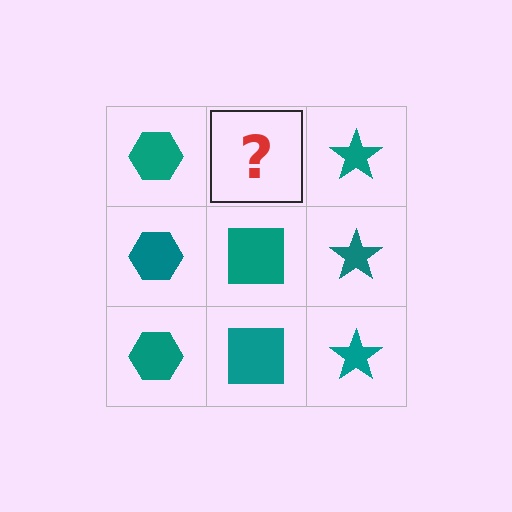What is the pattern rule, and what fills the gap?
The rule is that each column has a consistent shape. The gap should be filled with a teal square.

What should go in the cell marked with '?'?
The missing cell should contain a teal square.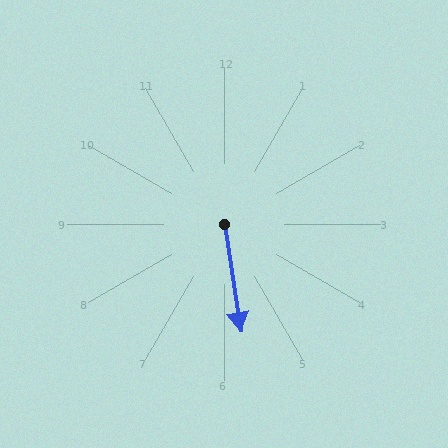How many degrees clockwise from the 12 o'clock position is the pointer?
Approximately 171 degrees.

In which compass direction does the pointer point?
South.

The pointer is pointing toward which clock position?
Roughly 6 o'clock.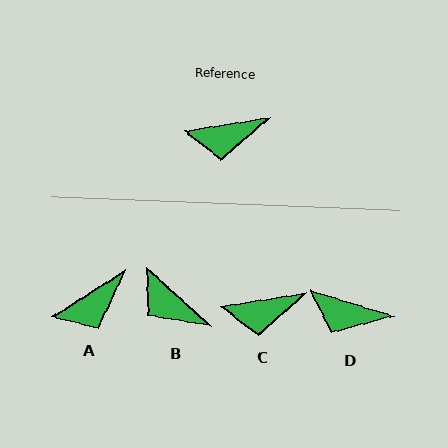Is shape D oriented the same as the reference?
No, it is off by about 26 degrees.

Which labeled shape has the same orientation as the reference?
C.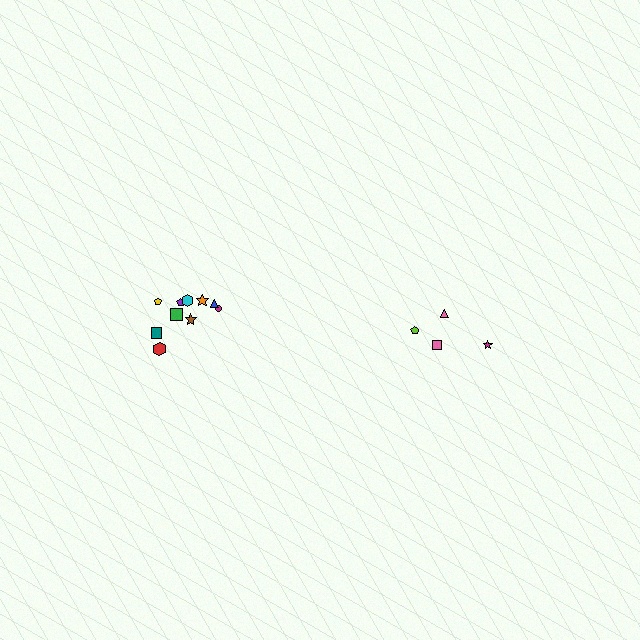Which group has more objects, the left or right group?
The left group.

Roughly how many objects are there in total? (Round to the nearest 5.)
Roughly 15 objects in total.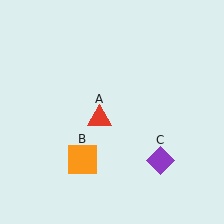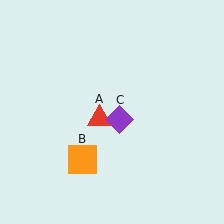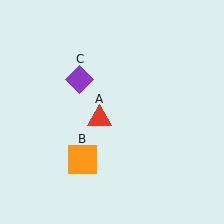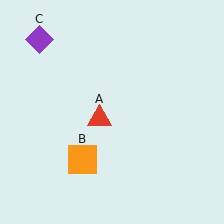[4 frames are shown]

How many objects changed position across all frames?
1 object changed position: purple diamond (object C).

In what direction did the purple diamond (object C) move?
The purple diamond (object C) moved up and to the left.